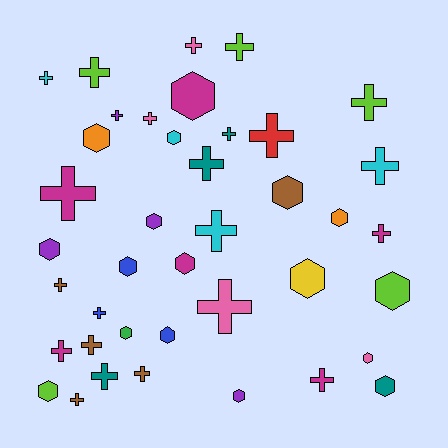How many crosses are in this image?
There are 23 crosses.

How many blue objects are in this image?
There are 3 blue objects.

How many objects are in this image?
There are 40 objects.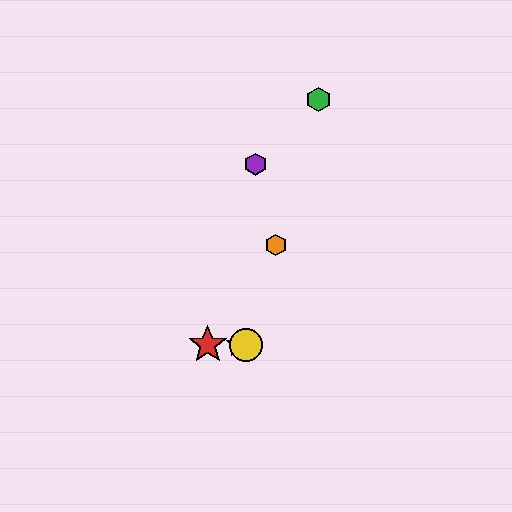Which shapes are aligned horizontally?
The red star, the blue star, the yellow circle are aligned horizontally.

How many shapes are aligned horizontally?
3 shapes (the red star, the blue star, the yellow circle) are aligned horizontally.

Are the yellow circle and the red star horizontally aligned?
Yes, both are at y≈345.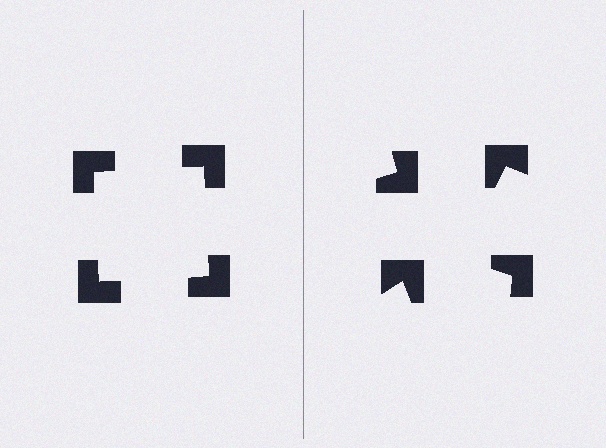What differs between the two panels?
The notched squares are positioned identically on both sides; only the wedge orientations differ. On the left they align to a square; on the right they are misaligned.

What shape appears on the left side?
An illusory square.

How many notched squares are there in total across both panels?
8 — 4 on each side.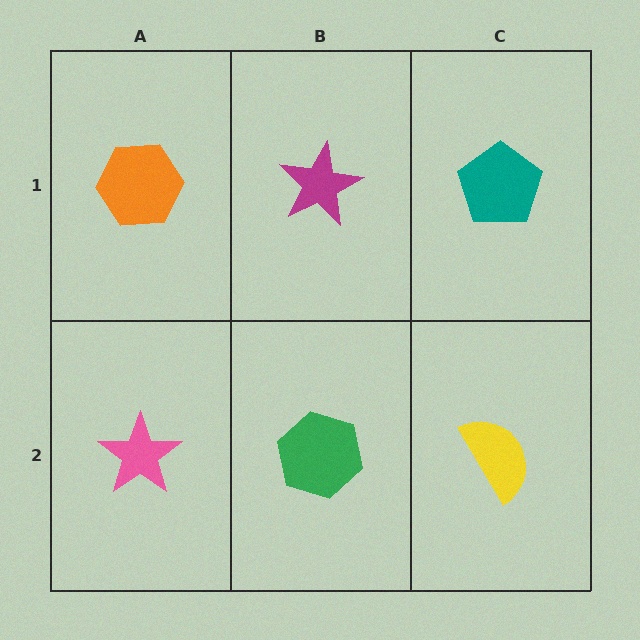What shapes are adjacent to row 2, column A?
An orange hexagon (row 1, column A), a green hexagon (row 2, column B).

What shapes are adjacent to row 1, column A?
A pink star (row 2, column A), a magenta star (row 1, column B).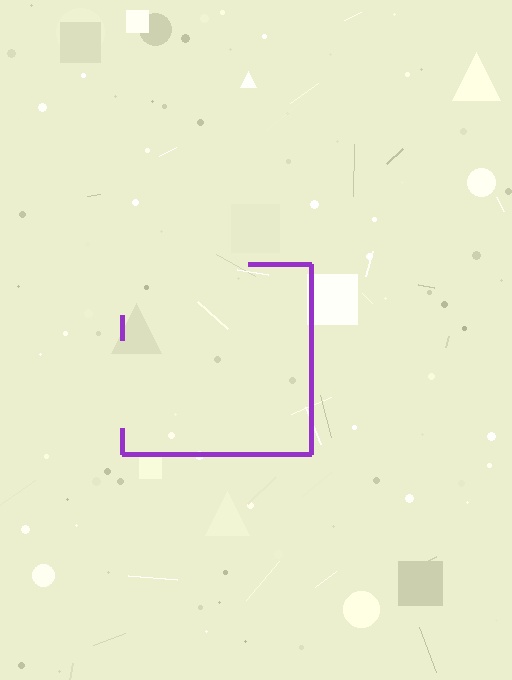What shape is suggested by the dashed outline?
The dashed outline suggests a square.